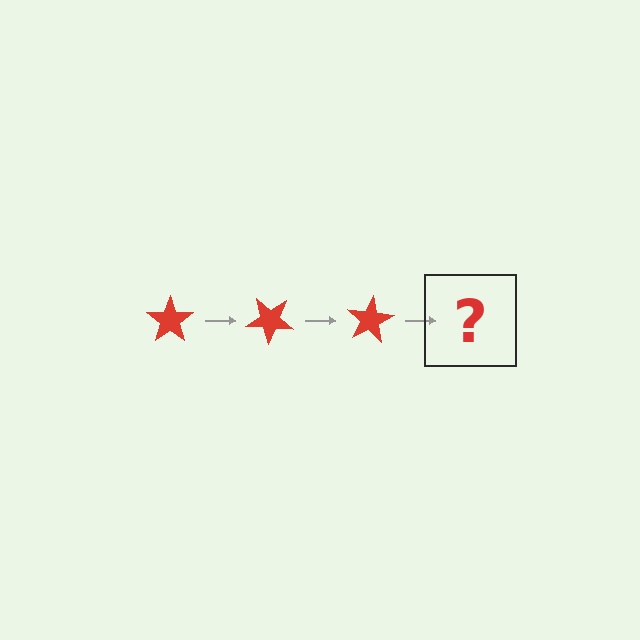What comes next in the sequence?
The next element should be a red star rotated 120 degrees.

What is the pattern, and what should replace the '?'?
The pattern is that the star rotates 40 degrees each step. The '?' should be a red star rotated 120 degrees.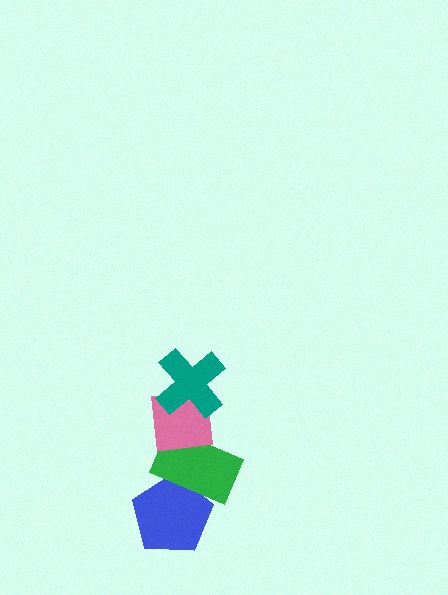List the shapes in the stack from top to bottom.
From top to bottom: the teal cross, the pink square, the green rectangle, the blue pentagon.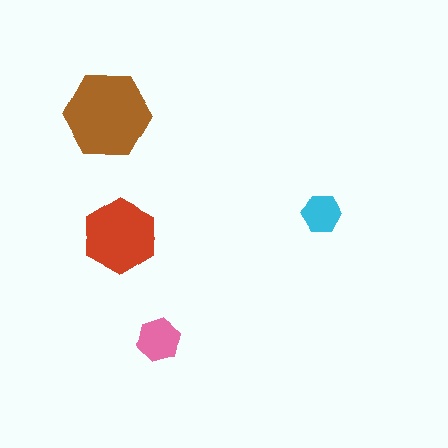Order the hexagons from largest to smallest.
the brown one, the red one, the pink one, the cyan one.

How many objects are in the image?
There are 4 objects in the image.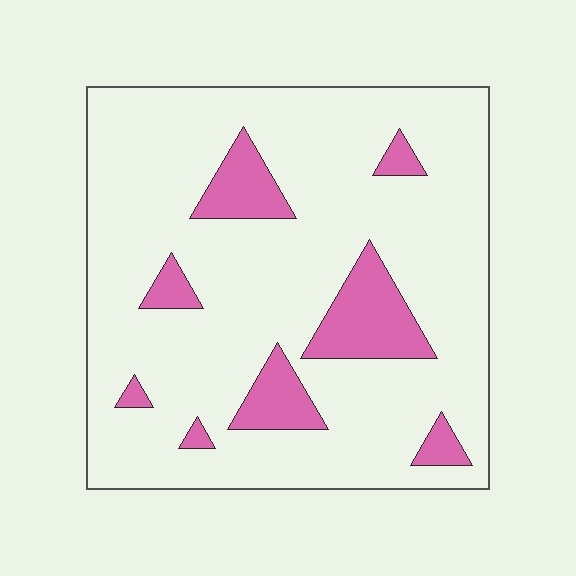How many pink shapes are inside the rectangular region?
8.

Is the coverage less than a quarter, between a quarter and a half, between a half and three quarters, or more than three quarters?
Less than a quarter.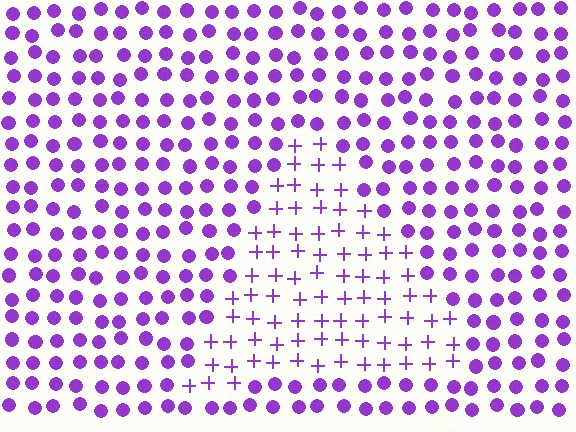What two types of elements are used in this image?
The image uses plus signs inside the triangle region and circles outside it.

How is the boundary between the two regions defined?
The boundary is defined by a change in element shape: plus signs inside vs. circles outside. All elements share the same color and spacing.